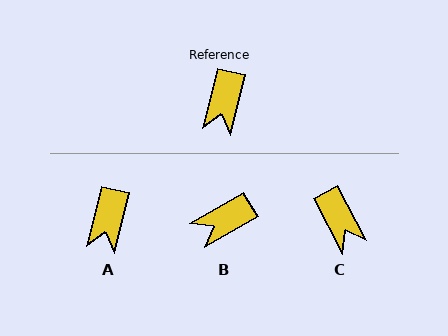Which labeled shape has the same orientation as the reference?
A.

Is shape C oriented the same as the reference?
No, it is off by about 42 degrees.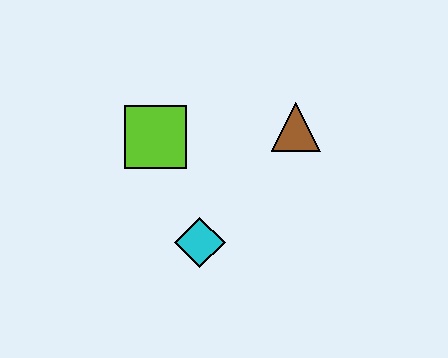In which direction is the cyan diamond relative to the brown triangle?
The cyan diamond is below the brown triangle.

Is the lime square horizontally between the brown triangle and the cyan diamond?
No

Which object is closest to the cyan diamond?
The lime square is closest to the cyan diamond.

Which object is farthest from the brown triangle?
The cyan diamond is farthest from the brown triangle.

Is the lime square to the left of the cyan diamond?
Yes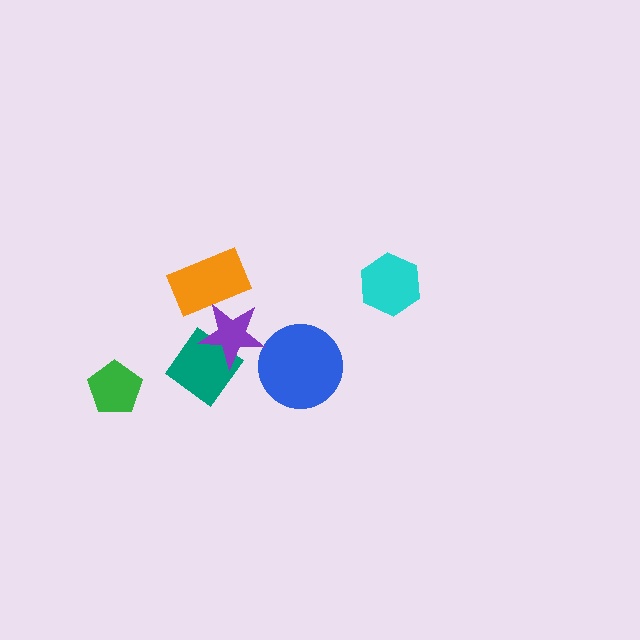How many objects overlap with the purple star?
2 objects overlap with the purple star.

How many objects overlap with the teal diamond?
1 object overlaps with the teal diamond.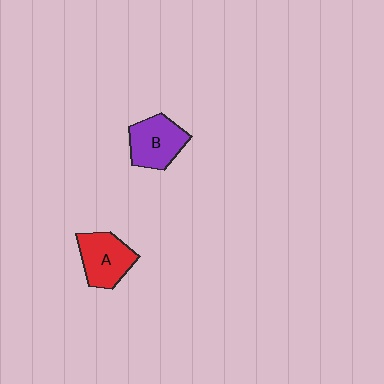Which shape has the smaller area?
Shape B (purple).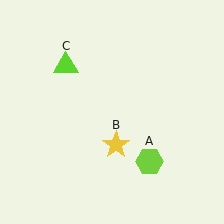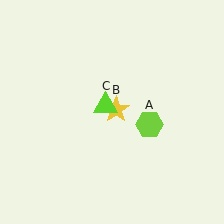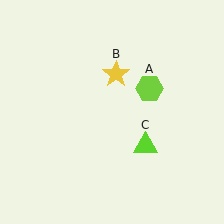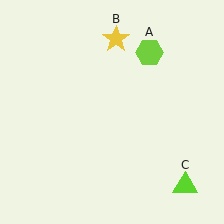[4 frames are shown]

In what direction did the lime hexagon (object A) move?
The lime hexagon (object A) moved up.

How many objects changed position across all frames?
3 objects changed position: lime hexagon (object A), yellow star (object B), lime triangle (object C).